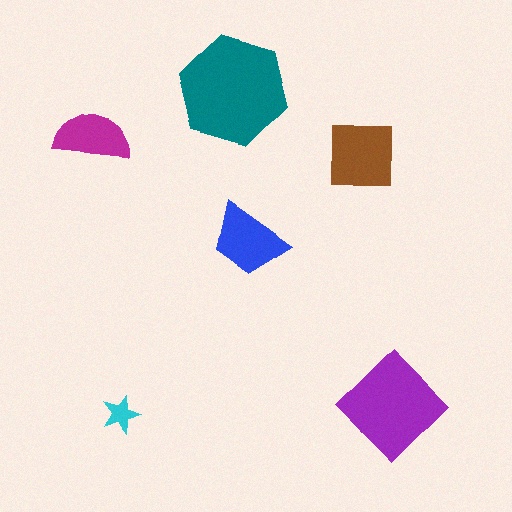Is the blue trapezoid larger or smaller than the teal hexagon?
Smaller.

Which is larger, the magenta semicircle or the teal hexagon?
The teal hexagon.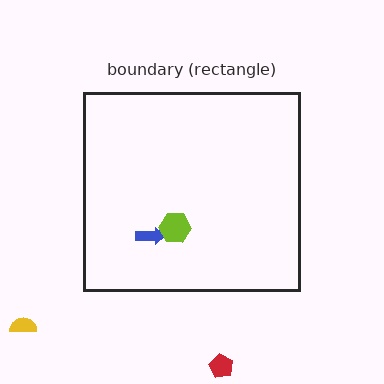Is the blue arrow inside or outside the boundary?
Inside.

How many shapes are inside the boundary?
2 inside, 2 outside.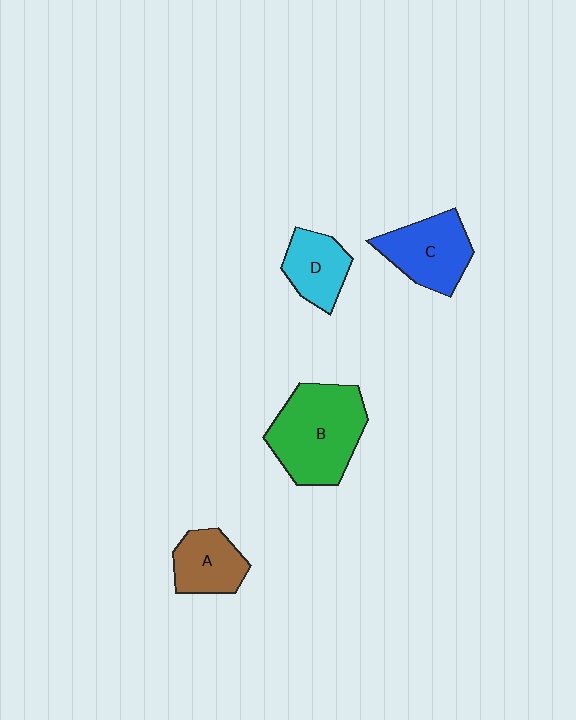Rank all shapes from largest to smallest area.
From largest to smallest: B (green), C (blue), A (brown), D (cyan).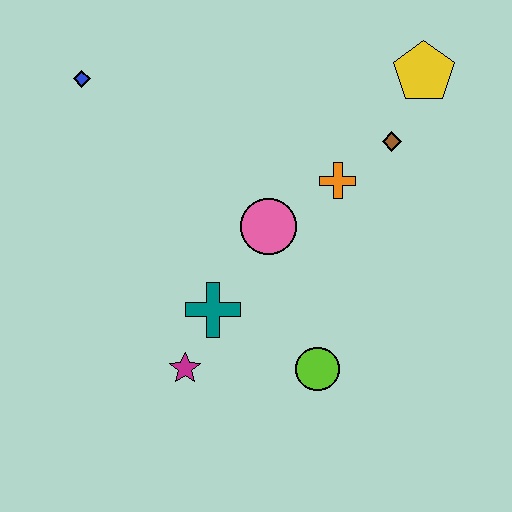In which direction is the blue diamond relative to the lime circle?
The blue diamond is above the lime circle.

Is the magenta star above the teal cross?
No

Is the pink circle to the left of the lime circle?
Yes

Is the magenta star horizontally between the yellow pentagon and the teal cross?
No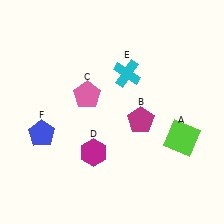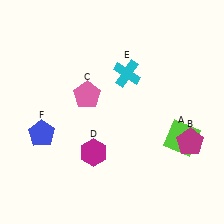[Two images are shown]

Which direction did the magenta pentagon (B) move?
The magenta pentagon (B) moved right.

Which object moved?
The magenta pentagon (B) moved right.